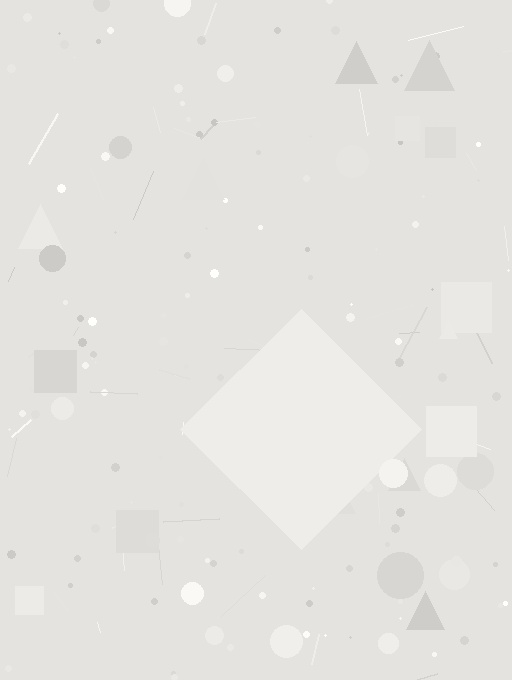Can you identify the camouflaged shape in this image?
The camouflaged shape is a diamond.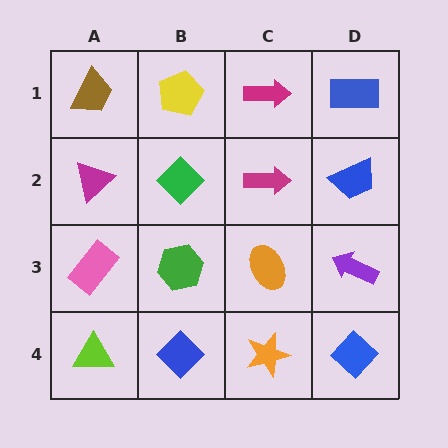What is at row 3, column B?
A green hexagon.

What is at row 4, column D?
A blue diamond.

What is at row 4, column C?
An orange star.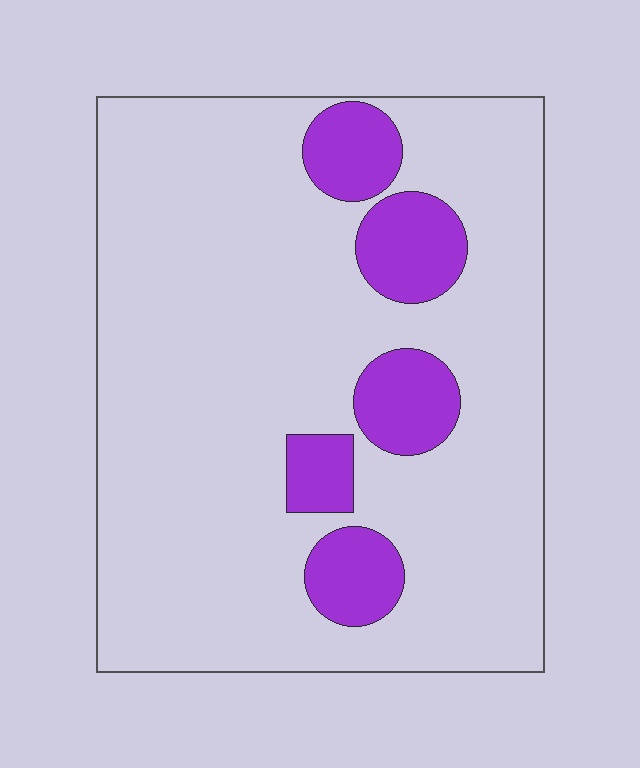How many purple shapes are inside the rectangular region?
5.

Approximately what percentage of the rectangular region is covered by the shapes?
Approximately 15%.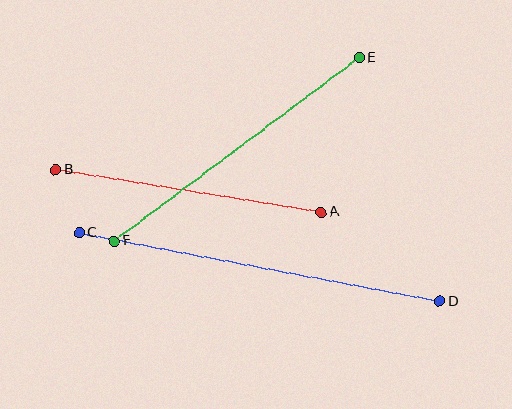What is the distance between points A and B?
The distance is approximately 269 pixels.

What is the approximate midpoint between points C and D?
The midpoint is at approximately (259, 267) pixels.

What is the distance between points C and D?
The distance is approximately 366 pixels.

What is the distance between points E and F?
The distance is approximately 306 pixels.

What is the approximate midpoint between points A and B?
The midpoint is at approximately (188, 191) pixels.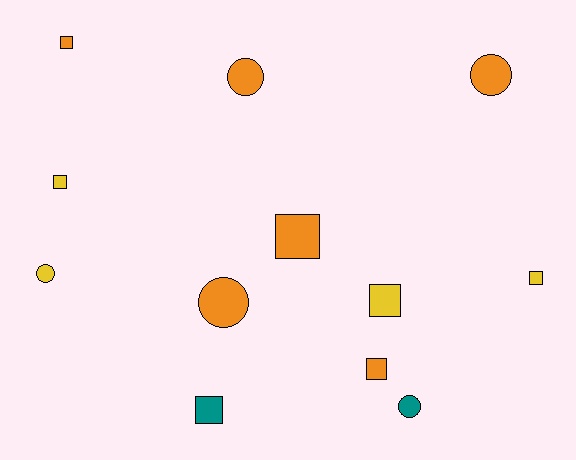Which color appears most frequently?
Orange, with 6 objects.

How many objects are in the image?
There are 12 objects.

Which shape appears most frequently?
Square, with 7 objects.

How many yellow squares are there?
There are 3 yellow squares.